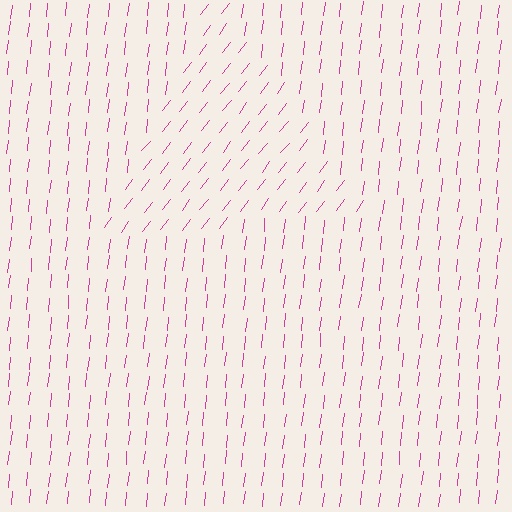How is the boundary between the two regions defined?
The boundary is defined purely by a change in line orientation (approximately 31 degrees difference). All lines are the same color and thickness.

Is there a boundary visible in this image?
Yes, there is a texture boundary formed by a change in line orientation.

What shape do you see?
I see a triangle.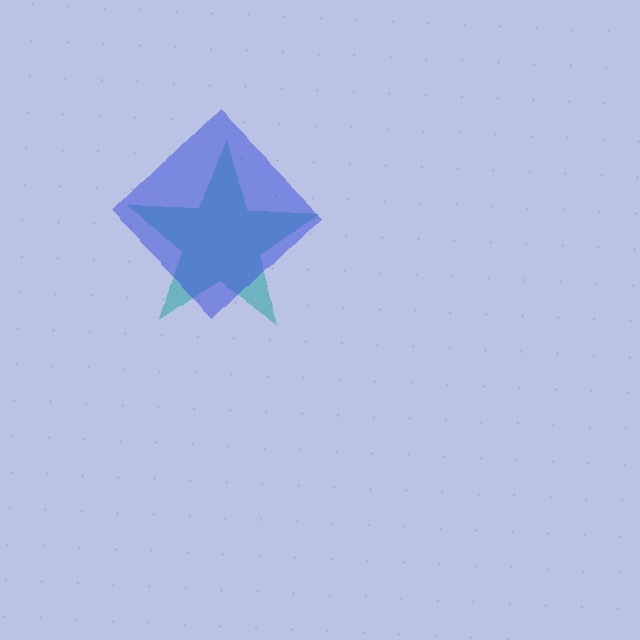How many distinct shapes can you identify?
There are 2 distinct shapes: a teal star, a blue diamond.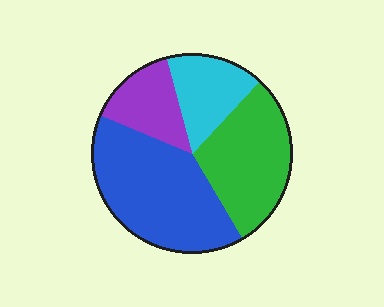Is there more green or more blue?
Blue.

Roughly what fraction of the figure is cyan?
Cyan covers roughly 15% of the figure.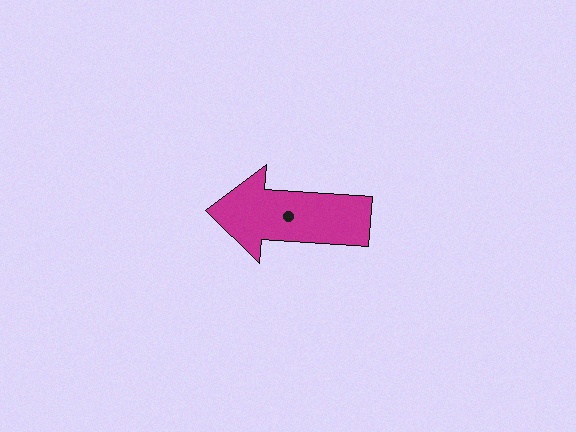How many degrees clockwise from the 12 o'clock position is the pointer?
Approximately 274 degrees.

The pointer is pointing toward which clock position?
Roughly 9 o'clock.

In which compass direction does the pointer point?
West.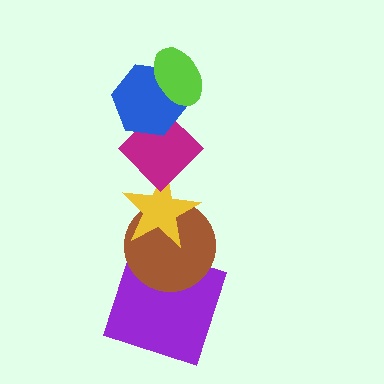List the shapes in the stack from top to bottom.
From top to bottom: the lime ellipse, the blue hexagon, the magenta diamond, the yellow star, the brown circle, the purple square.